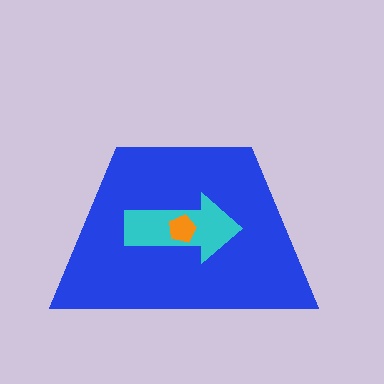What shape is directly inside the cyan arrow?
The orange pentagon.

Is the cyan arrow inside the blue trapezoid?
Yes.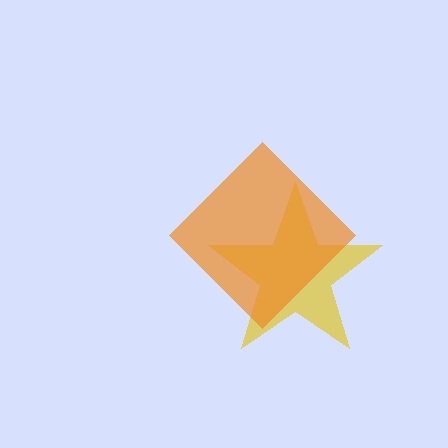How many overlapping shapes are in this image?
There are 2 overlapping shapes in the image.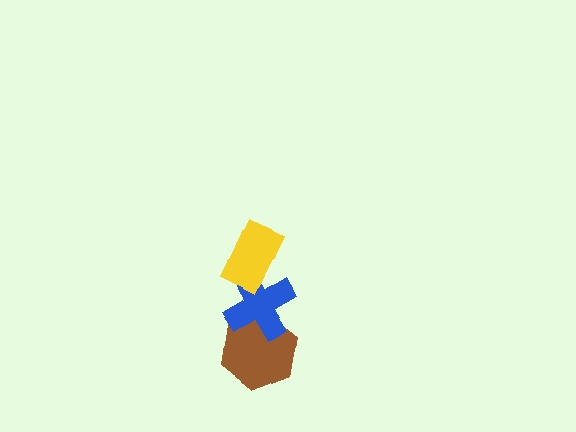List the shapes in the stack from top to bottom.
From top to bottom: the yellow rectangle, the blue cross, the brown hexagon.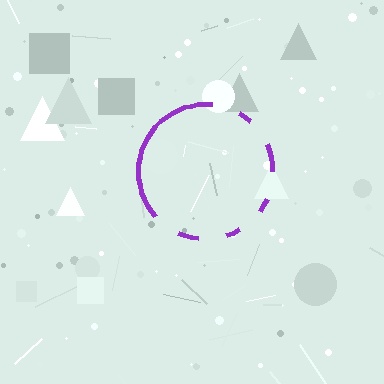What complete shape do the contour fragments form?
The contour fragments form a circle.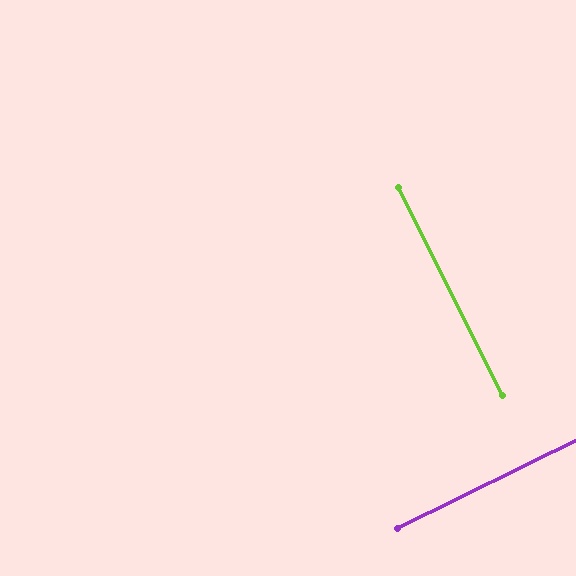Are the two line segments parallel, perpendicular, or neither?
Perpendicular — they meet at approximately 90°.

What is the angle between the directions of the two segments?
Approximately 90 degrees.